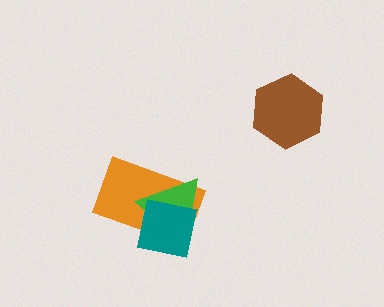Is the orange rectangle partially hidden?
Yes, it is partially covered by another shape.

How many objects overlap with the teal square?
2 objects overlap with the teal square.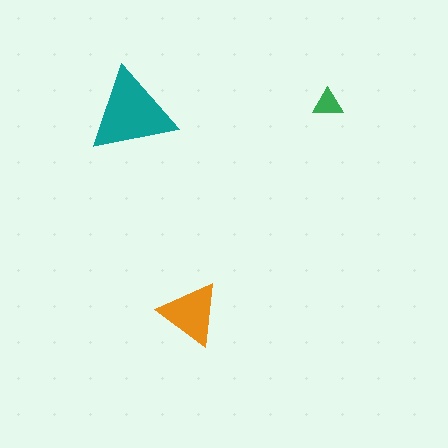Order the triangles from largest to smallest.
the teal one, the orange one, the green one.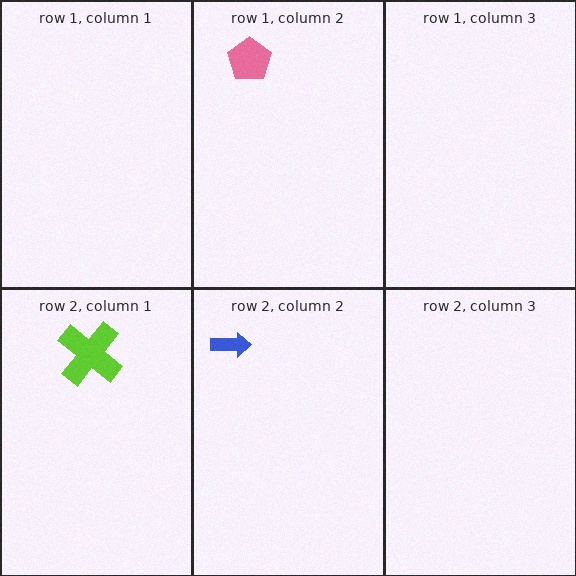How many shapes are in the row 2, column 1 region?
1.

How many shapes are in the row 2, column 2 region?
1.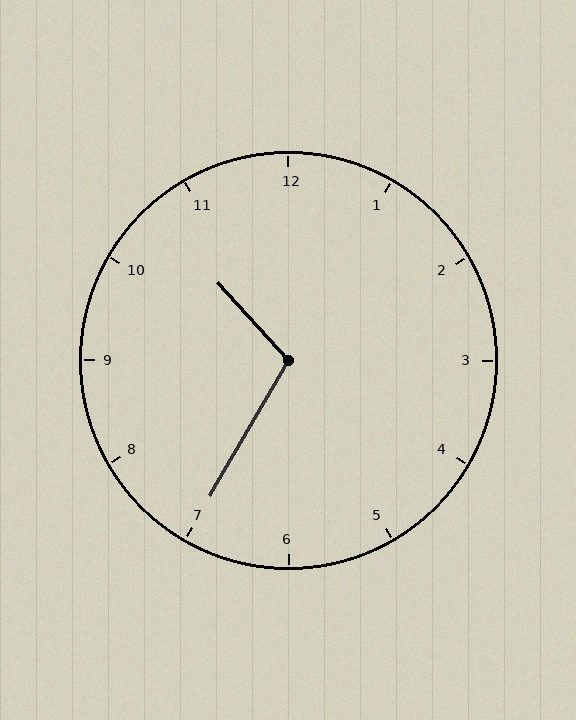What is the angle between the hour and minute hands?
Approximately 108 degrees.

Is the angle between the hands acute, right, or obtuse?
It is obtuse.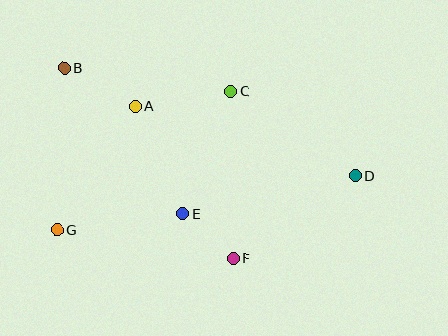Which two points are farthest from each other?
Points B and D are farthest from each other.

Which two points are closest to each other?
Points E and F are closest to each other.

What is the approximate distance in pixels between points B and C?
The distance between B and C is approximately 168 pixels.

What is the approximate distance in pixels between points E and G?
The distance between E and G is approximately 127 pixels.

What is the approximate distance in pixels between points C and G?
The distance between C and G is approximately 222 pixels.